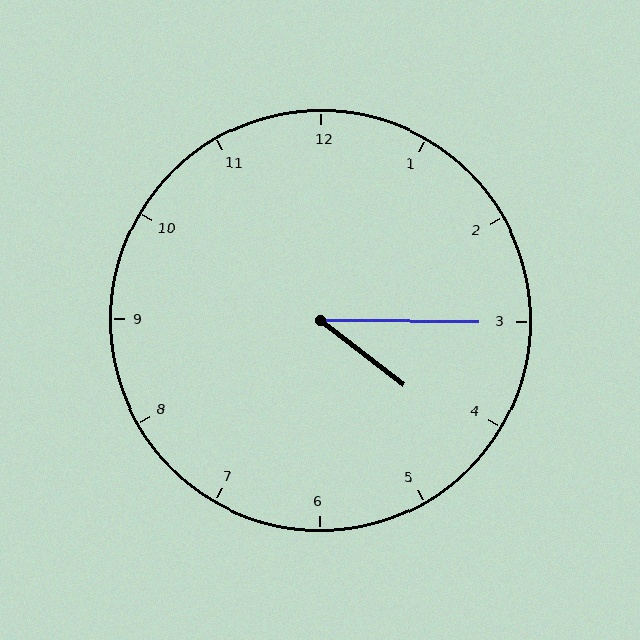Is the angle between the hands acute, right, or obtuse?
It is acute.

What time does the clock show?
4:15.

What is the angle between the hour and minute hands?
Approximately 38 degrees.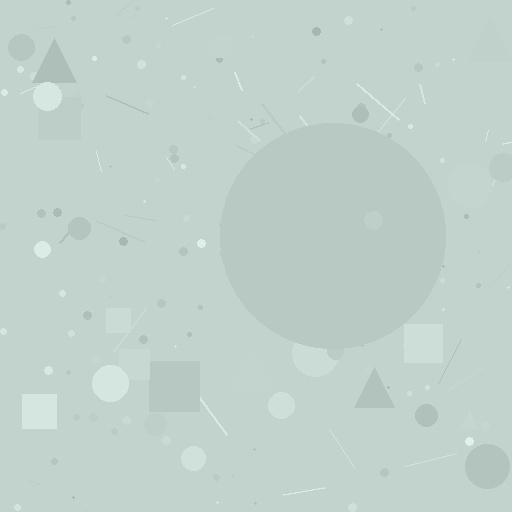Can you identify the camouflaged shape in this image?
The camouflaged shape is a circle.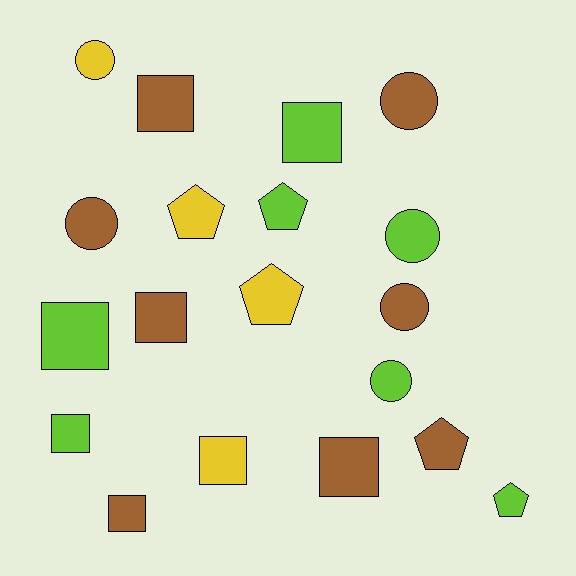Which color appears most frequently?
Brown, with 8 objects.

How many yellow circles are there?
There is 1 yellow circle.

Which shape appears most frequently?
Square, with 8 objects.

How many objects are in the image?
There are 19 objects.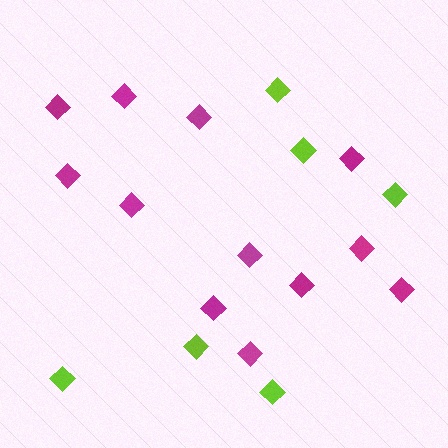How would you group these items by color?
There are 2 groups: one group of lime diamonds (6) and one group of magenta diamonds (12).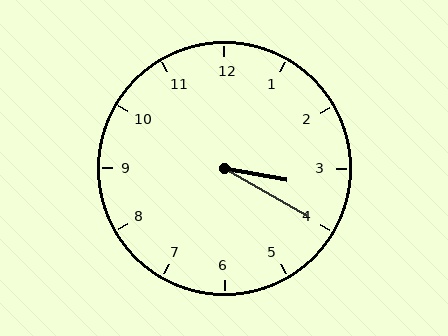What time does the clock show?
3:20.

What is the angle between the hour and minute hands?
Approximately 20 degrees.